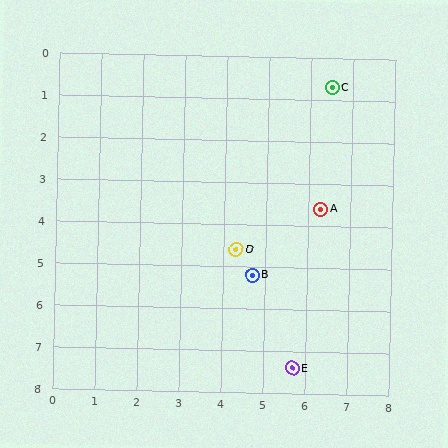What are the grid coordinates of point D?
Point D is at approximately (4.3, 4.6).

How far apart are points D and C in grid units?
Points D and C are about 4.5 grid units apart.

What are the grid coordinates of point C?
Point C is at approximately (6.5, 0.7).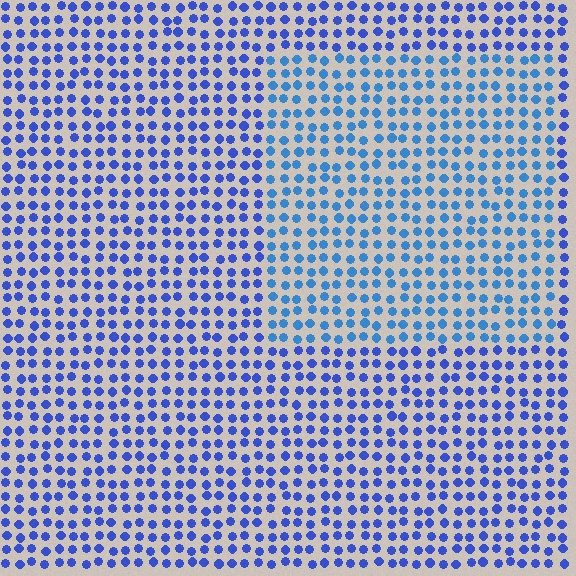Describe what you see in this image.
The image is filled with small blue elements in a uniform arrangement. A rectangle-shaped region is visible where the elements are tinted to a slightly different hue, forming a subtle color boundary.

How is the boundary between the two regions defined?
The boundary is defined purely by a slight shift in hue (about 23 degrees). Spacing, size, and orientation are identical on both sides.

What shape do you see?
I see a rectangle.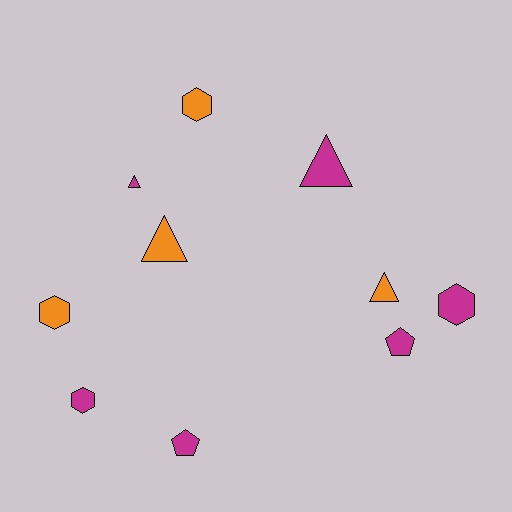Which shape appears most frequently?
Hexagon, with 4 objects.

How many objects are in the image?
There are 10 objects.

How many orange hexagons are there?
There are 2 orange hexagons.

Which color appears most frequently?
Magenta, with 6 objects.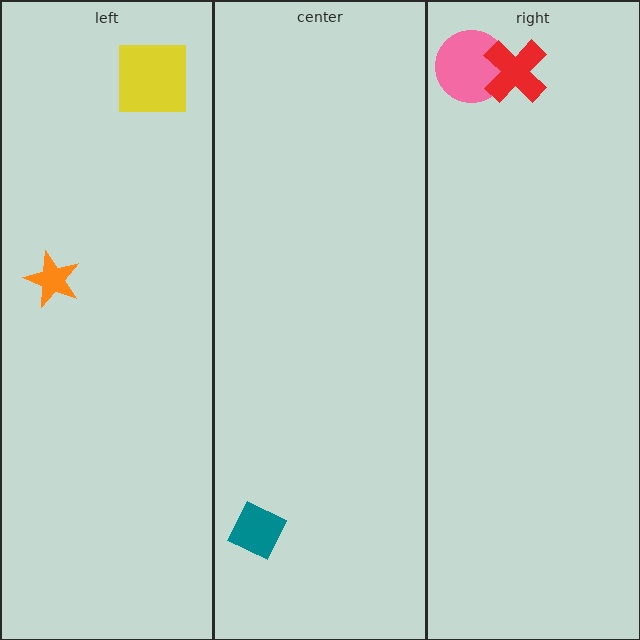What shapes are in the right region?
The pink circle, the red cross.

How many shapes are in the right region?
2.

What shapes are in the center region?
The teal diamond.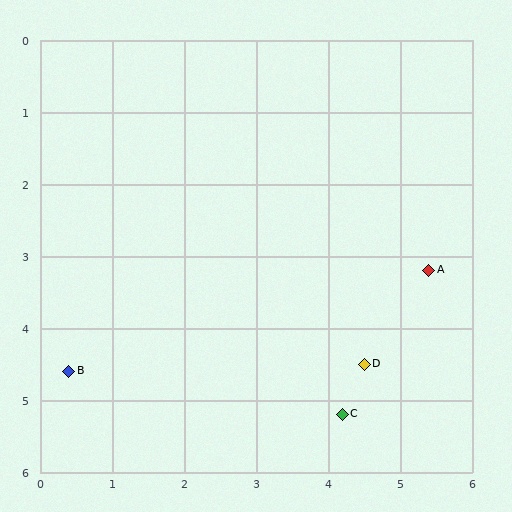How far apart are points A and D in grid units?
Points A and D are about 1.6 grid units apart.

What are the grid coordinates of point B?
Point B is at approximately (0.4, 4.6).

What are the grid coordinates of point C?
Point C is at approximately (4.2, 5.2).